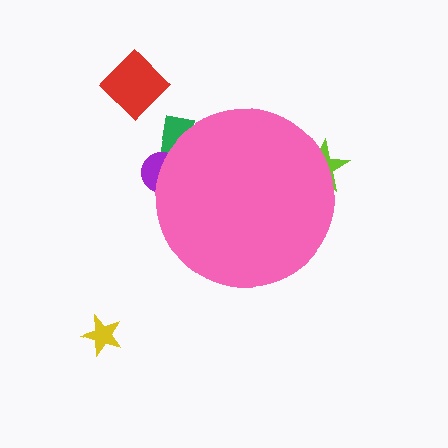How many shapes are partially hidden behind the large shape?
3 shapes are partially hidden.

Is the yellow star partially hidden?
No, the yellow star is fully visible.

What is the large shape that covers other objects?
A pink circle.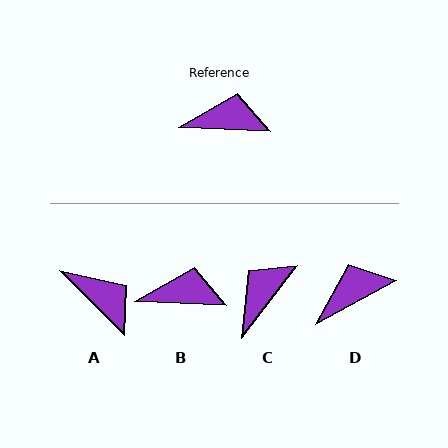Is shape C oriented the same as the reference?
No, it is off by about 55 degrees.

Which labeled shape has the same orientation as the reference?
B.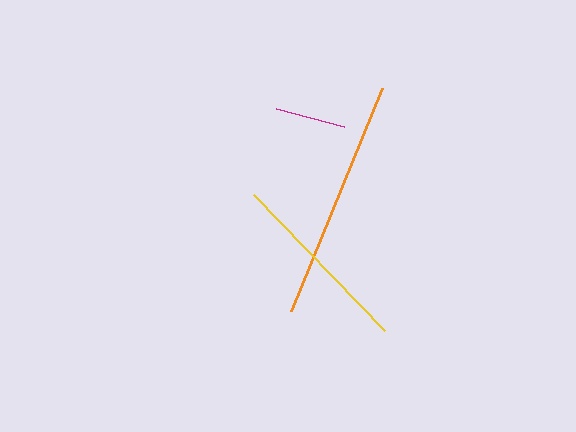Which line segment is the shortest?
The magenta line is the shortest at approximately 70 pixels.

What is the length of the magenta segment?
The magenta segment is approximately 70 pixels long.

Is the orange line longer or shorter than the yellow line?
The orange line is longer than the yellow line.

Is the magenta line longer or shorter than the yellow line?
The yellow line is longer than the magenta line.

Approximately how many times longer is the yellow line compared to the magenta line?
The yellow line is approximately 2.7 times the length of the magenta line.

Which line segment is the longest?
The orange line is the longest at approximately 242 pixels.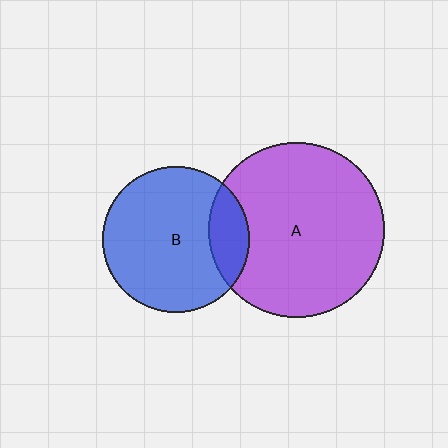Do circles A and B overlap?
Yes.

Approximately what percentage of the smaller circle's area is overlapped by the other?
Approximately 15%.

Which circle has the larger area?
Circle A (purple).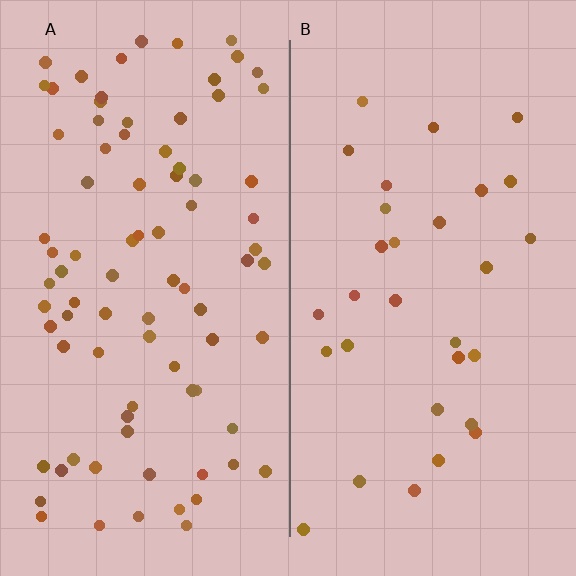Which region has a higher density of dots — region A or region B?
A (the left).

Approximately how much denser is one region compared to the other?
Approximately 2.7× — region A over region B.